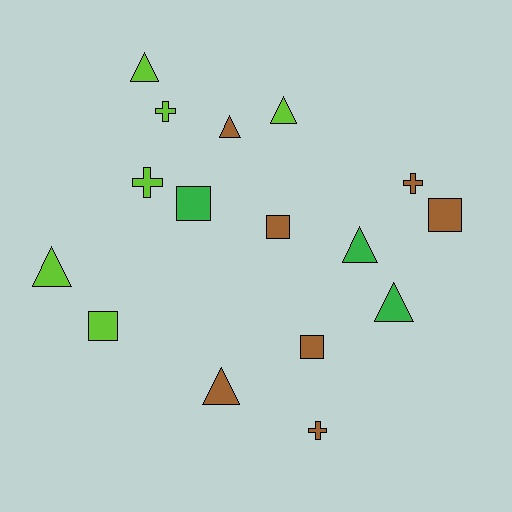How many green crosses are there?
There are no green crosses.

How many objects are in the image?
There are 16 objects.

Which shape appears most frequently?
Triangle, with 7 objects.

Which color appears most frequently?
Brown, with 7 objects.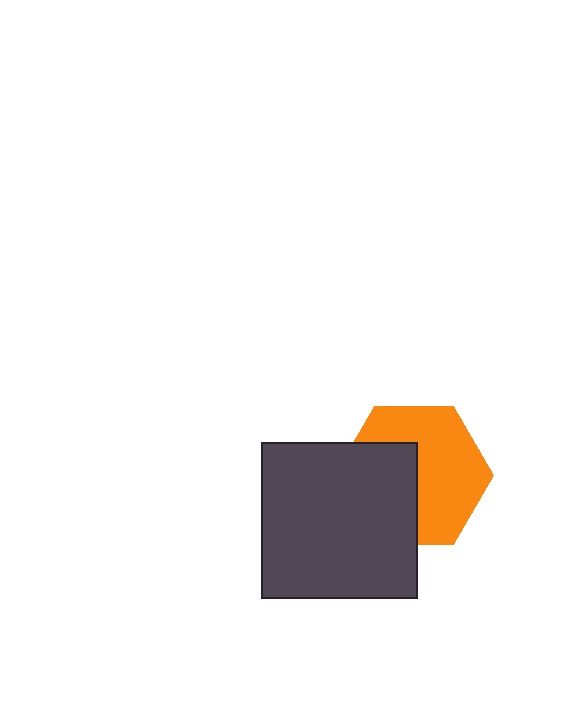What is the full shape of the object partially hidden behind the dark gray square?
The partially hidden object is an orange hexagon.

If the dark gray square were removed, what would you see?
You would see the complete orange hexagon.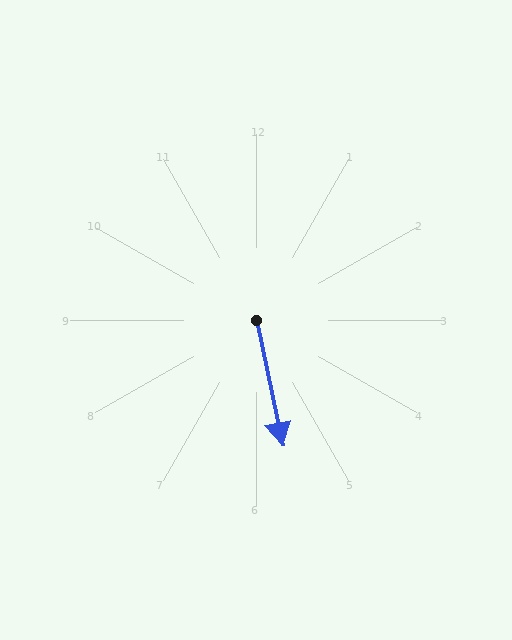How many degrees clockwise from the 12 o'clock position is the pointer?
Approximately 168 degrees.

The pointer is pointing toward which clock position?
Roughly 6 o'clock.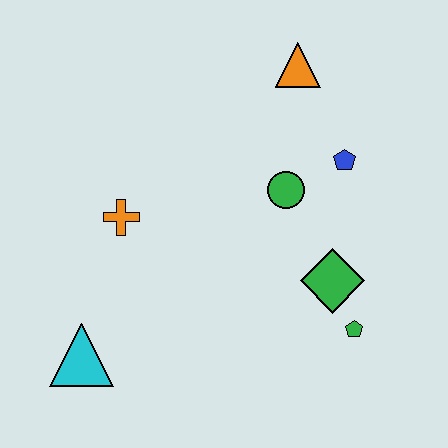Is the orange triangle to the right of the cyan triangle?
Yes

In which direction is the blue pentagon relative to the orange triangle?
The blue pentagon is below the orange triangle.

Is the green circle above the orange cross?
Yes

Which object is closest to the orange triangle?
The blue pentagon is closest to the orange triangle.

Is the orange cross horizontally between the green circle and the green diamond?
No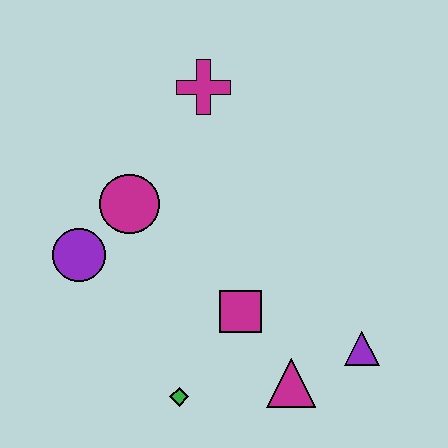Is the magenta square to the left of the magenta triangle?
Yes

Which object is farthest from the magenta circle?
The purple triangle is farthest from the magenta circle.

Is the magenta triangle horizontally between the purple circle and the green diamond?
No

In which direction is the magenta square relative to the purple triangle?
The magenta square is to the left of the purple triangle.